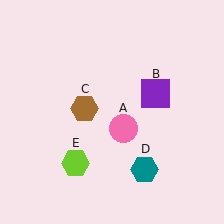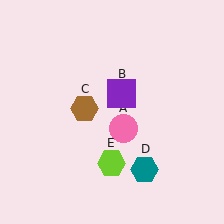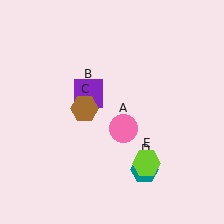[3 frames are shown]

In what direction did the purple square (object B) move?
The purple square (object B) moved left.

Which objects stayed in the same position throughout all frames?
Pink circle (object A) and brown hexagon (object C) and teal hexagon (object D) remained stationary.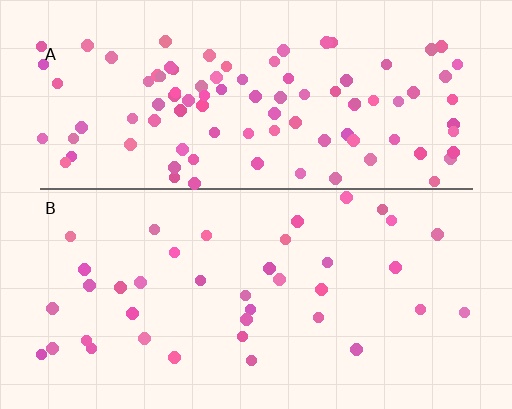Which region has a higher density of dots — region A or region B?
A (the top).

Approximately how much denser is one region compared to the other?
Approximately 2.5× — region A over region B.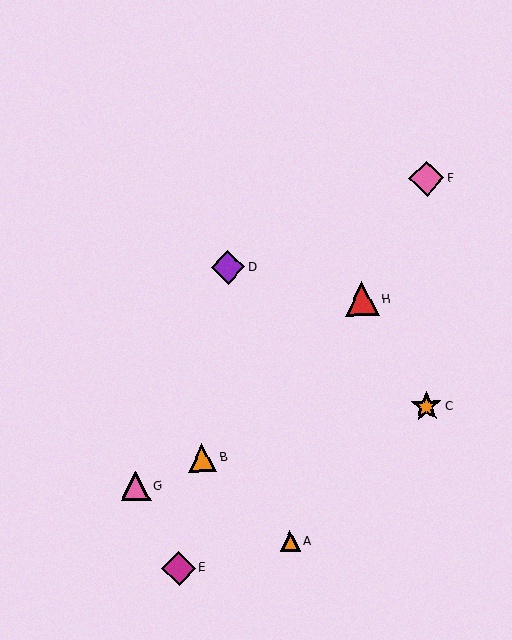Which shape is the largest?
The pink diamond (labeled F) is the largest.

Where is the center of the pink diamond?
The center of the pink diamond is at (427, 179).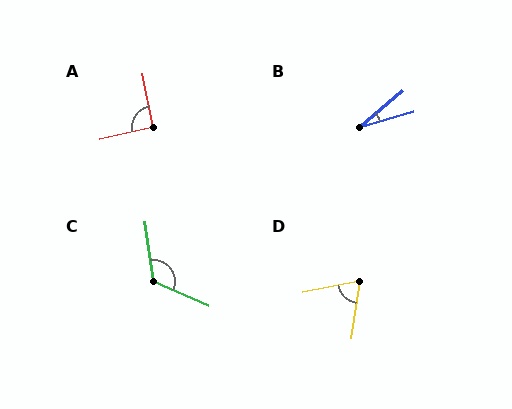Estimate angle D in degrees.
Approximately 71 degrees.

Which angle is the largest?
C, at approximately 121 degrees.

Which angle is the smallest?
B, at approximately 24 degrees.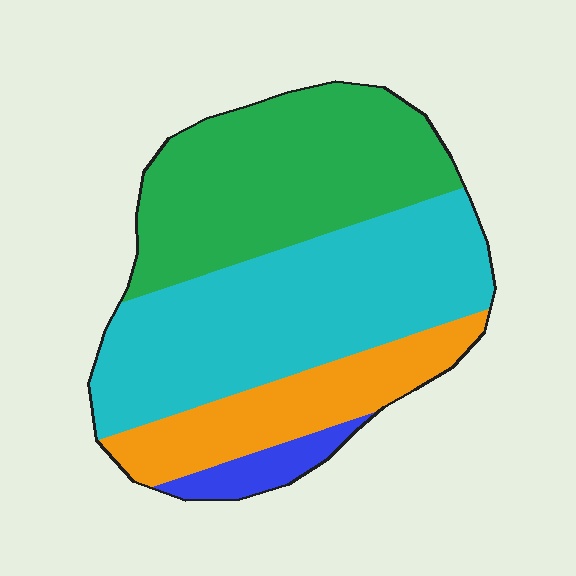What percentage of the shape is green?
Green takes up about one third (1/3) of the shape.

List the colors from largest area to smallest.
From largest to smallest: cyan, green, orange, blue.